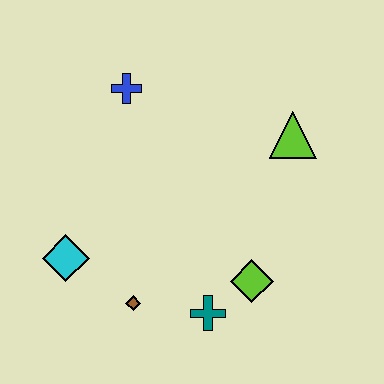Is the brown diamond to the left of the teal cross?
Yes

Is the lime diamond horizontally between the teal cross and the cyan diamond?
No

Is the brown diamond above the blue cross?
No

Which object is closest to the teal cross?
The lime diamond is closest to the teal cross.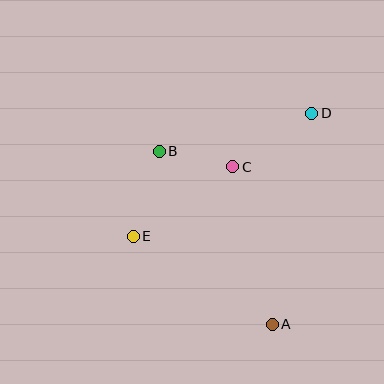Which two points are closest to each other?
Points B and C are closest to each other.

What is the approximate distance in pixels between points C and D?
The distance between C and D is approximately 95 pixels.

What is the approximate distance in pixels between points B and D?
The distance between B and D is approximately 157 pixels.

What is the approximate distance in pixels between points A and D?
The distance between A and D is approximately 215 pixels.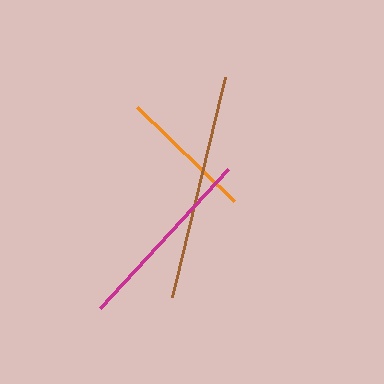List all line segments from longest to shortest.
From longest to shortest: brown, magenta, orange.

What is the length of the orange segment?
The orange segment is approximately 135 pixels long.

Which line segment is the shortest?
The orange line is the shortest at approximately 135 pixels.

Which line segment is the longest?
The brown line is the longest at approximately 227 pixels.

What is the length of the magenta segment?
The magenta segment is approximately 189 pixels long.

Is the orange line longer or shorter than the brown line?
The brown line is longer than the orange line.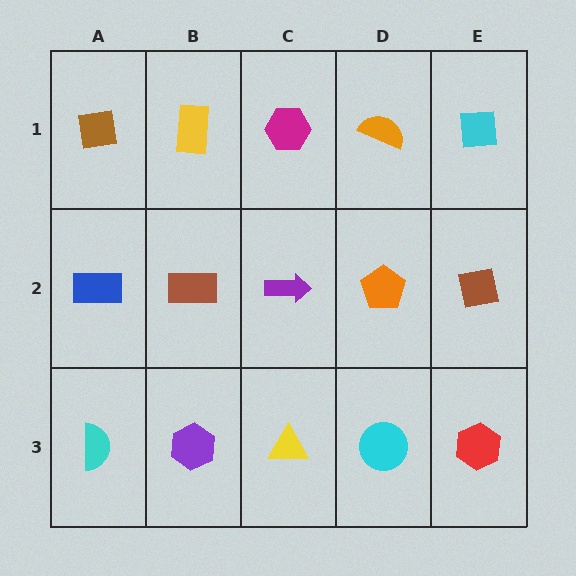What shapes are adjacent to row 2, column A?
A brown square (row 1, column A), a cyan semicircle (row 3, column A), a brown rectangle (row 2, column B).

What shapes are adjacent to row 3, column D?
An orange pentagon (row 2, column D), a yellow triangle (row 3, column C), a red hexagon (row 3, column E).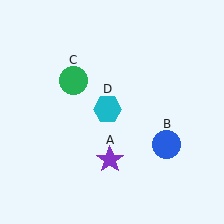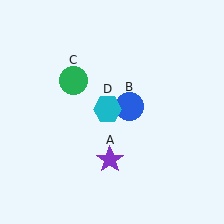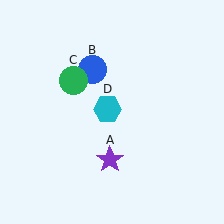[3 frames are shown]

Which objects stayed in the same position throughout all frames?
Purple star (object A) and green circle (object C) and cyan hexagon (object D) remained stationary.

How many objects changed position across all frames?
1 object changed position: blue circle (object B).